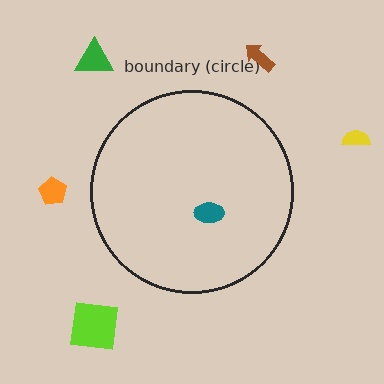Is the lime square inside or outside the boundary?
Outside.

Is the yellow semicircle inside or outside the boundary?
Outside.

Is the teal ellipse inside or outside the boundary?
Inside.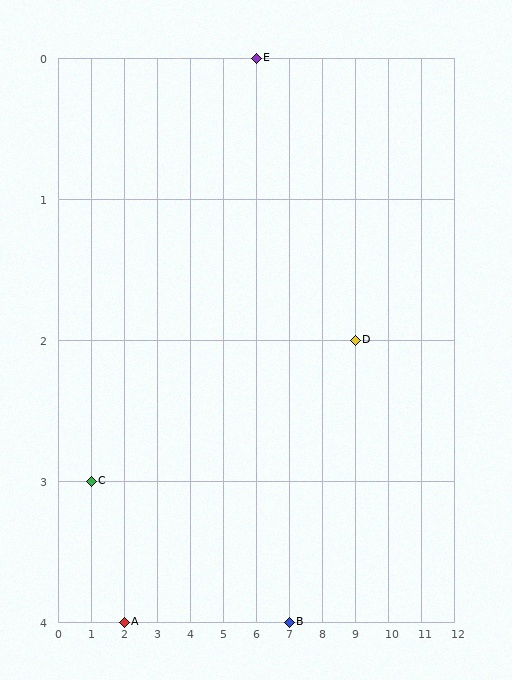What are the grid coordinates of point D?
Point D is at grid coordinates (9, 2).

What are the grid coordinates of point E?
Point E is at grid coordinates (6, 0).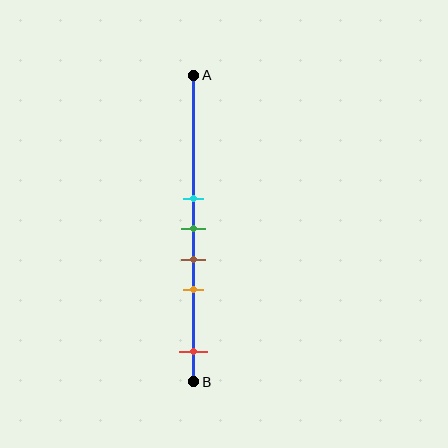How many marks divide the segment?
There are 5 marks dividing the segment.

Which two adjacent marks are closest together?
The cyan and green marks are the closest adjacent pair.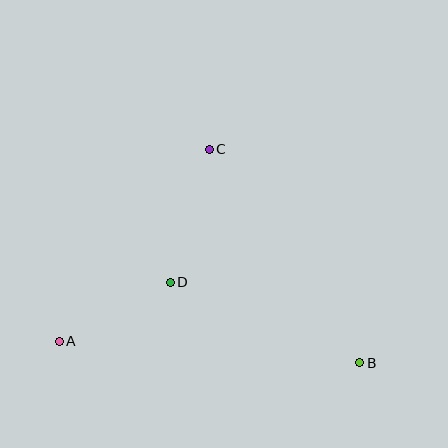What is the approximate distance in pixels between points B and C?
The distance between B and C is approximately 261 pixels.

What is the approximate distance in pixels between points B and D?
The distance between B and D is approximately 206 pixels.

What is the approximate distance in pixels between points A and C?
The distance between A and C is approximately 244 pixels.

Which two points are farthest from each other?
Points A and B are farthest from each other.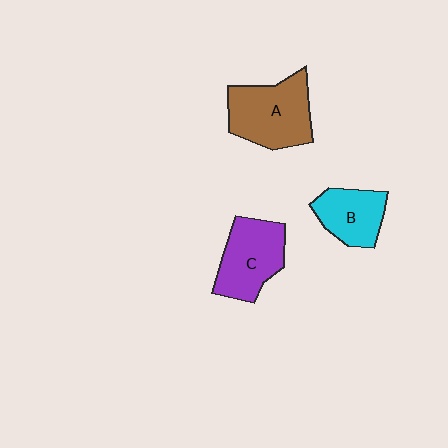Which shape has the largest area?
Shape A (brown).